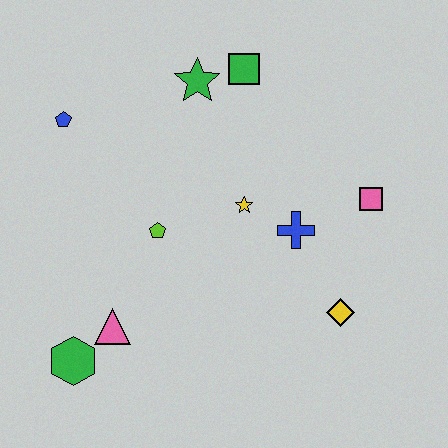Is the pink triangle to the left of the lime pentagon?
Yes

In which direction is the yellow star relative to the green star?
The yellow star is below the green star.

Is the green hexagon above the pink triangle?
No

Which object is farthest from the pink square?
The green hexagon is farthest from the pink square.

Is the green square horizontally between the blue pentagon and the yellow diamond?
Yes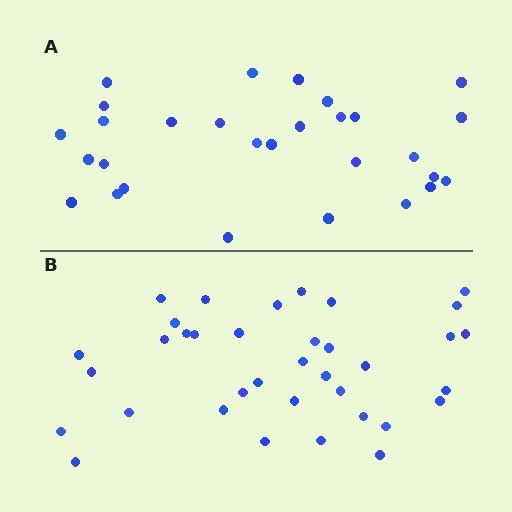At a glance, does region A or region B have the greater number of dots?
Region B (the bottom region) has more dots.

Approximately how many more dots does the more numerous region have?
Region B has roughly 8 or so more dots than region A.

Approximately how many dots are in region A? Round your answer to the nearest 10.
About 30 dots. (The exact count is 29, which rounds to 30.)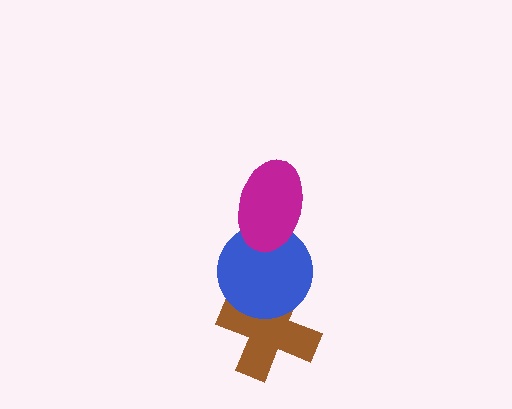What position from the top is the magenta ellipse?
The magenta ellipse is 1st from the top.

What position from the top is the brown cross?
The brown cross is 3rd from the top.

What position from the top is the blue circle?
The blue circle is 2nd from the top.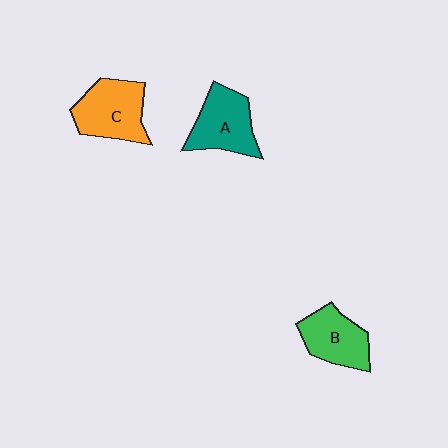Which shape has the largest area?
Shape C (orange).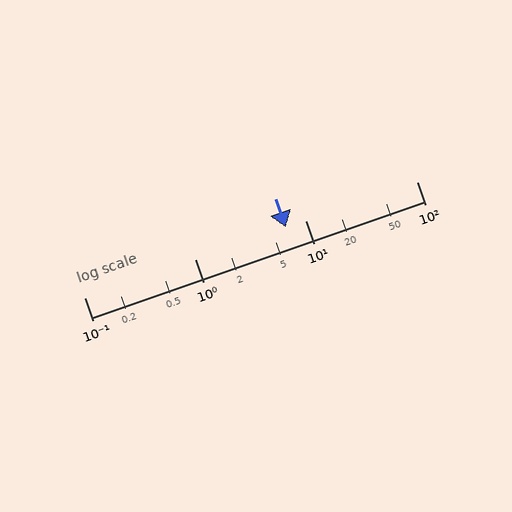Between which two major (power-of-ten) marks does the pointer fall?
The pointer is between 1 and 10.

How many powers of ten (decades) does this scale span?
The scale spans 3 decades, from 0.1 to 100.